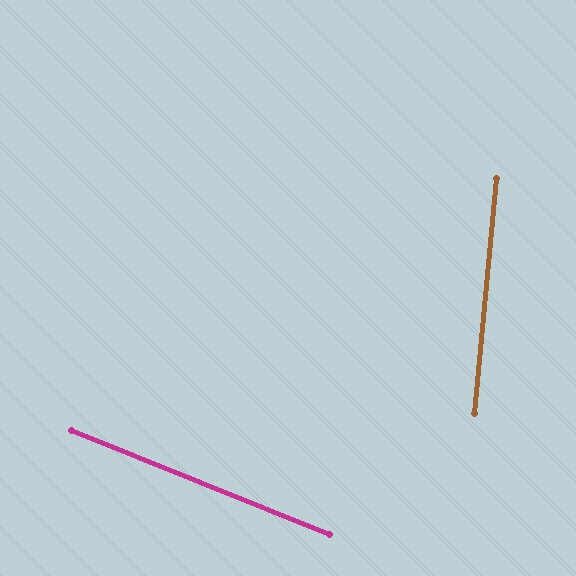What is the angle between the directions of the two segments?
Approximately 74 degrees.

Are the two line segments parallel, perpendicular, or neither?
Neither parallel nor perpendicular — they differ by about 74°.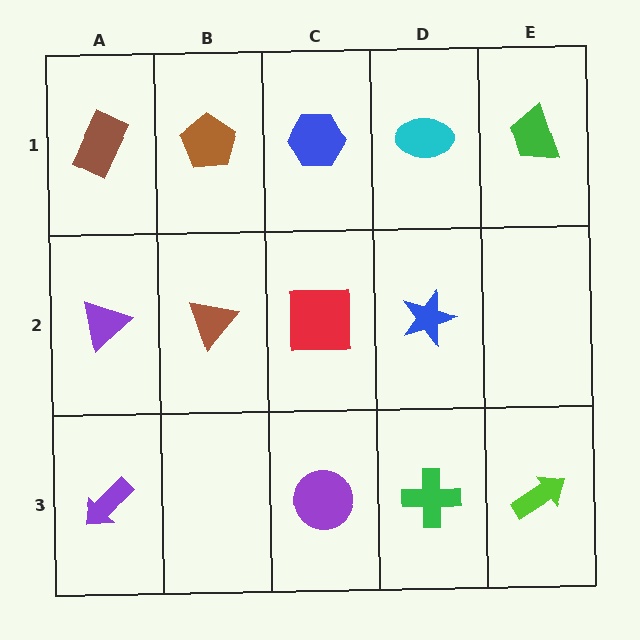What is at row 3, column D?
A green cross.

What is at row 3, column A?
A purple arrow.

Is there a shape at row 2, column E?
No, that cell is empty.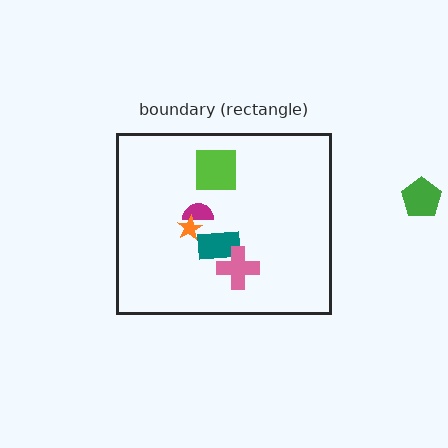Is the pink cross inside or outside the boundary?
Inside.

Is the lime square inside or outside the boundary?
Inside.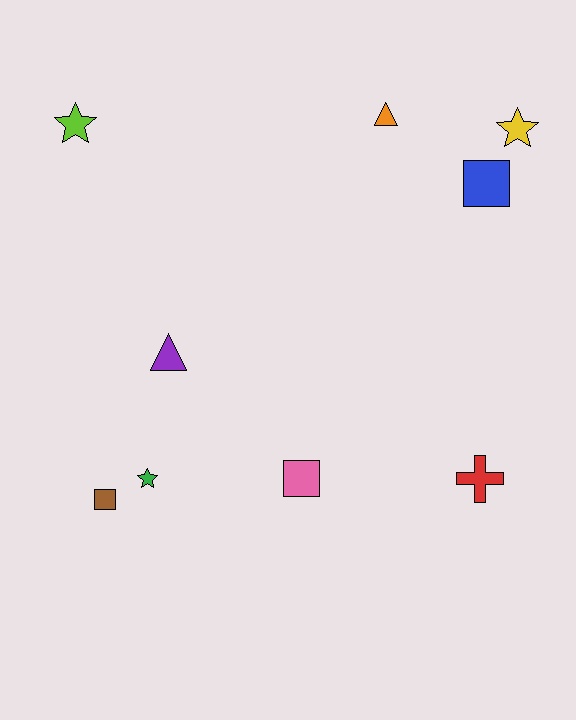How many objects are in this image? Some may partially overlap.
There are 9 objects.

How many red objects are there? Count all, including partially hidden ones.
There is 1 red object.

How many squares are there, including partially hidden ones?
There are 3 squares.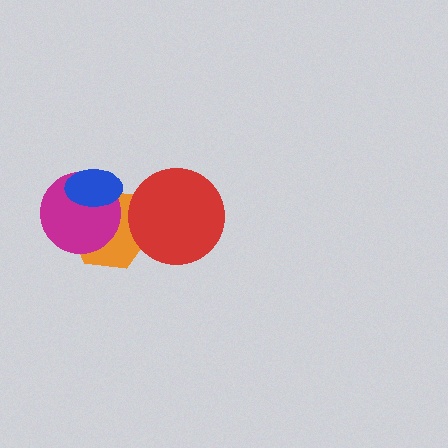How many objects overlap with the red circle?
1 object overlaps with the red circle.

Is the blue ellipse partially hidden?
No, no other shape covers it.